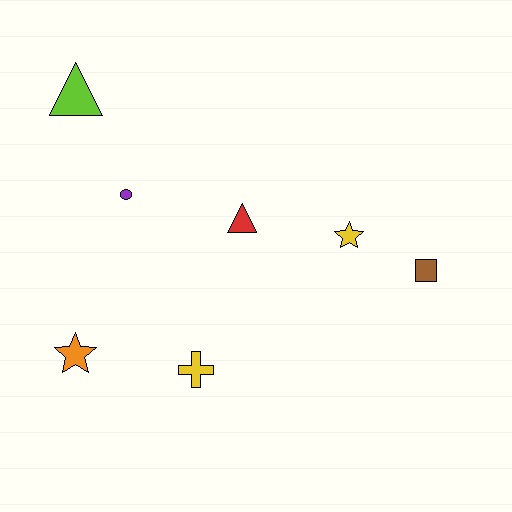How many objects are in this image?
There are 7 objects.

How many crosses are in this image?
There is 1 cross.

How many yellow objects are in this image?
There are 2 yellow objects.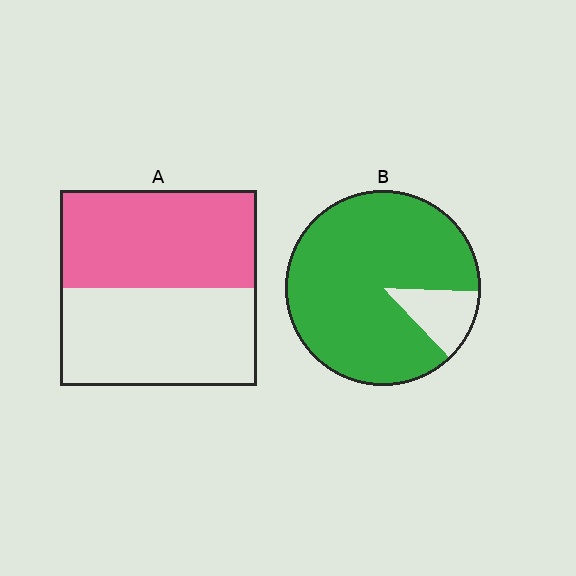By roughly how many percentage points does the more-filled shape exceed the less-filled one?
By roughly 40 percentage points (B over A).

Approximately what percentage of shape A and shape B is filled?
A is approximately 50% and B is approximately 90%.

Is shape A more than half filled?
Roughly half.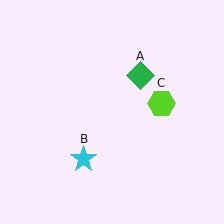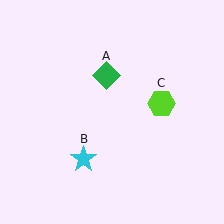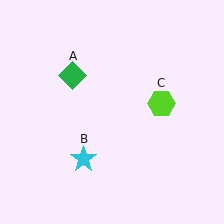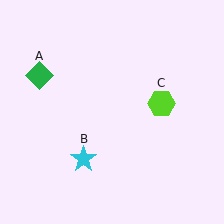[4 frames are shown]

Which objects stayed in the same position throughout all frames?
Cyan star (object B) and lime hexagon (object C) remained stationary.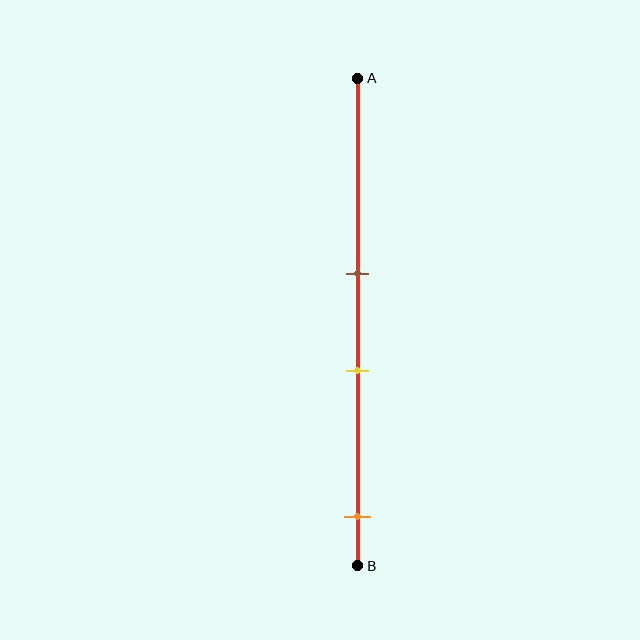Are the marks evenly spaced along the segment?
No, the marks are not evenly spaced.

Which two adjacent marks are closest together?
The brown and yellow marks are the closest adjacent pair.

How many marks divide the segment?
There are 3 marks dividing the segment.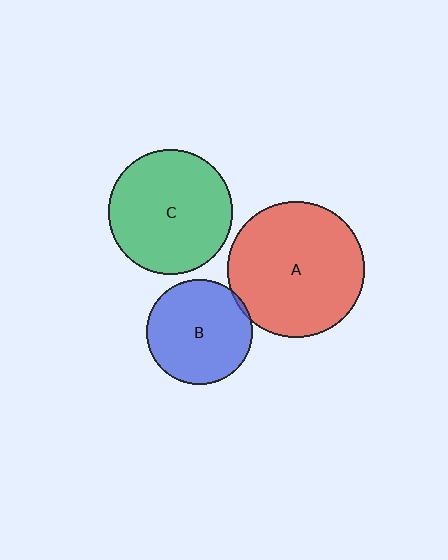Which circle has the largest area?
Circle A (red).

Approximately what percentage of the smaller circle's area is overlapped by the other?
Approximately 5%.